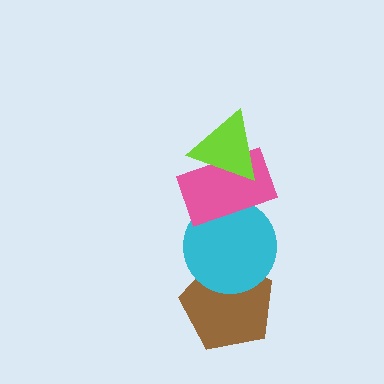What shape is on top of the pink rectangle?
The lime triangle is on top of the pink rectangle.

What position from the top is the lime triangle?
The lime triangle is 1st from the top.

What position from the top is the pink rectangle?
The pink rectangle is 2nd from the top.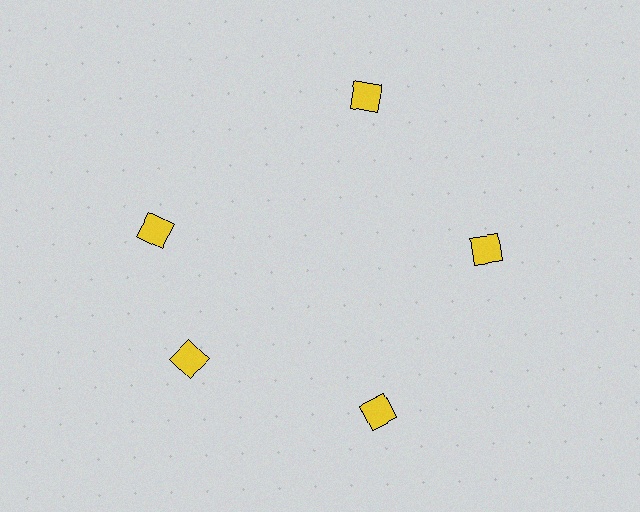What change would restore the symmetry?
The symmetry would be restored by rotating it back into even spacing with its neighbors so that all 5 diamonds sit at equal angles and equal distance from the center.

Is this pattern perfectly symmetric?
No. The 5 yellow diamonds are arranged in a ring, but one element near the 10 o'clock position is rotated out of alignment along the ring, breaking the 5-fold rotational symmetry.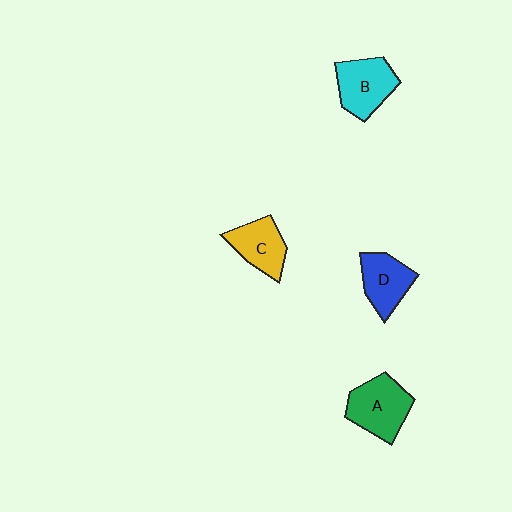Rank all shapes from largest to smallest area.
From largest to smallest: A (green), B (cyan), D (blue), C (yellow).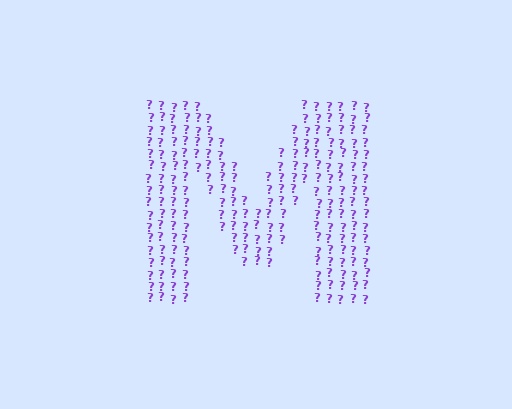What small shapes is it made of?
It is made of small question marks.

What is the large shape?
The large shape is the letter M.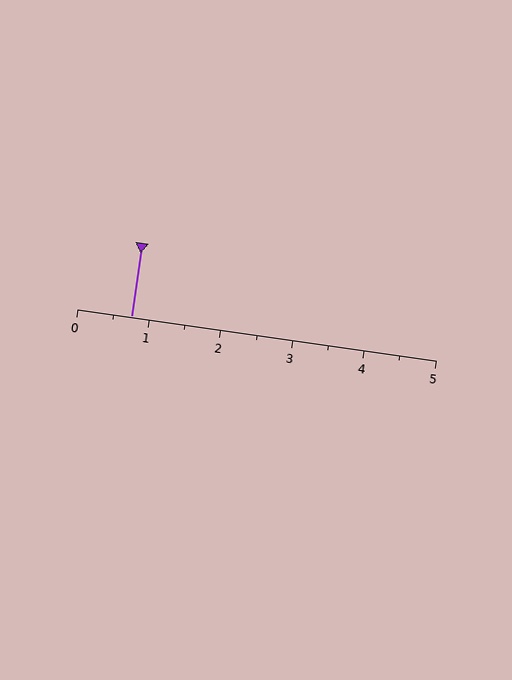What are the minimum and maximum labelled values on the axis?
The axis runs from 0 to 5.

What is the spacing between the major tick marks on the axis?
The major ticks are spaced 1 apart.